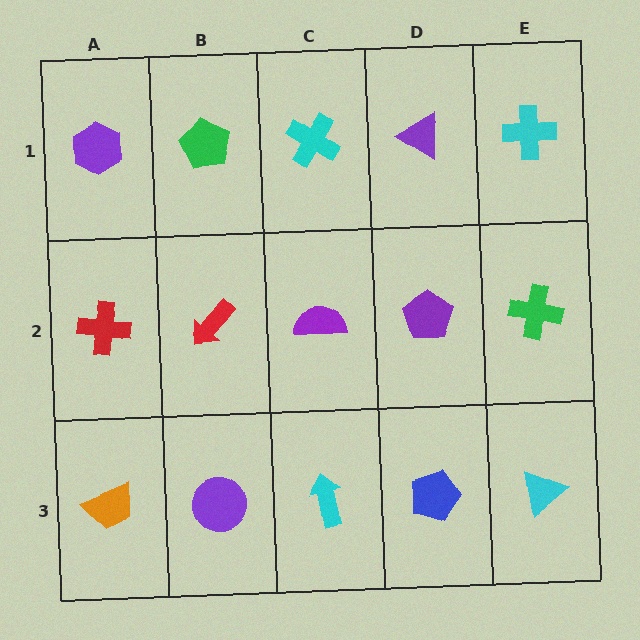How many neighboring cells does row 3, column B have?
3.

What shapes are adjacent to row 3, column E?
A green cross (row 2, column E), a blue pentagon (row 3, column D).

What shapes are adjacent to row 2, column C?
A cyan cross (row 1, column C), a cyan arrow (row 3, column C), a red arrow (row 2, column B), a purple pentagon (row 2, column D).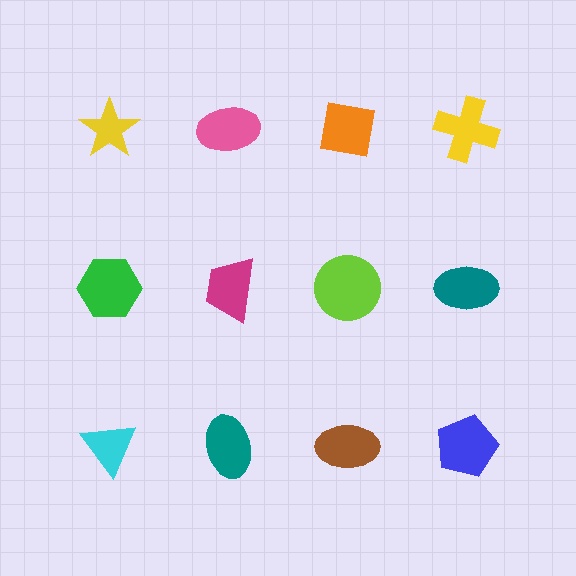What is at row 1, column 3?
An orange square.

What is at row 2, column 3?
A lime circle.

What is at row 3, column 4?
A blue pentagon.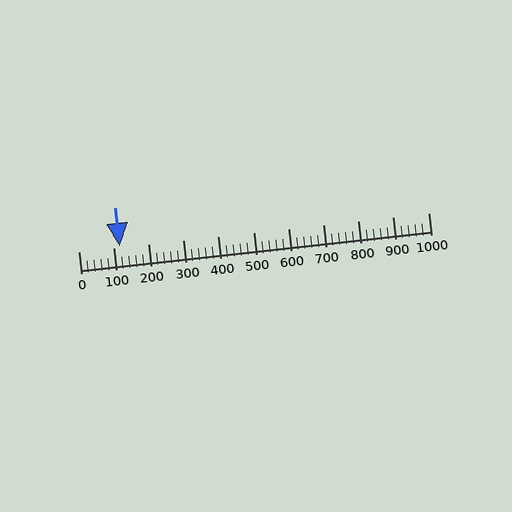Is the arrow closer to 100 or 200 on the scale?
The arrow is closer to 100.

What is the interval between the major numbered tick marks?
The major tick marks are spaced 100 units apart.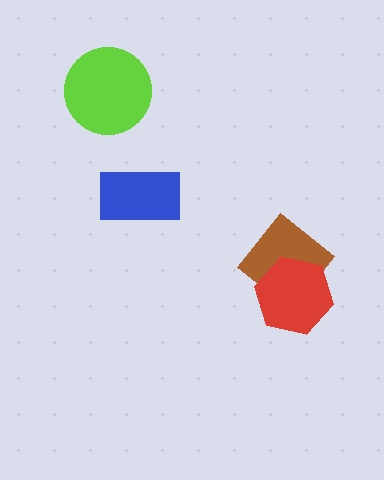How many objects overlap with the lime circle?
0 objects overlap with the lime circle.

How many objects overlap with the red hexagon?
1 object overlaps with the red hexagon.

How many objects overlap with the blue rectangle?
0 objects overlap with the blue rectangle.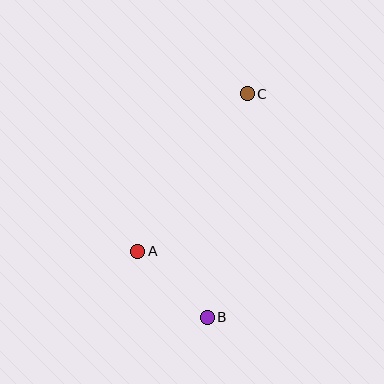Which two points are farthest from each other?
Points B and C are farthest from each other.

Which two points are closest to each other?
Points A and B are closest to each other.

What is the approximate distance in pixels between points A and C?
The distance between A and C is approximately 192 pixels.